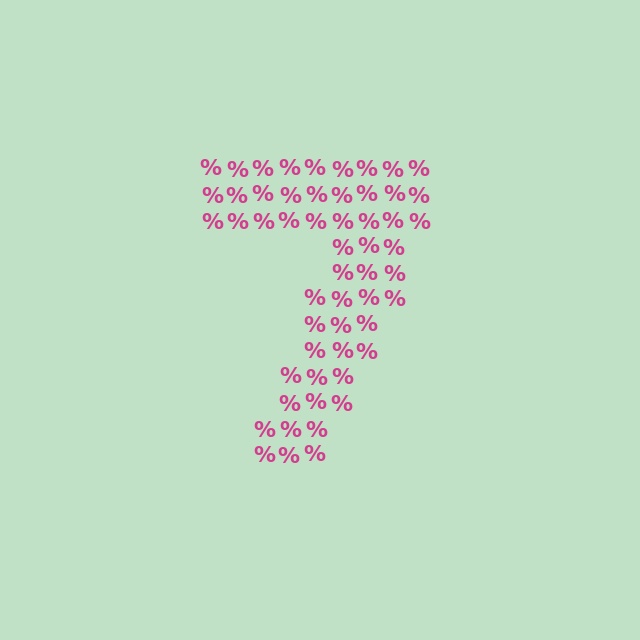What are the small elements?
The small elements are percent signs.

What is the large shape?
The large shape is the digit 7.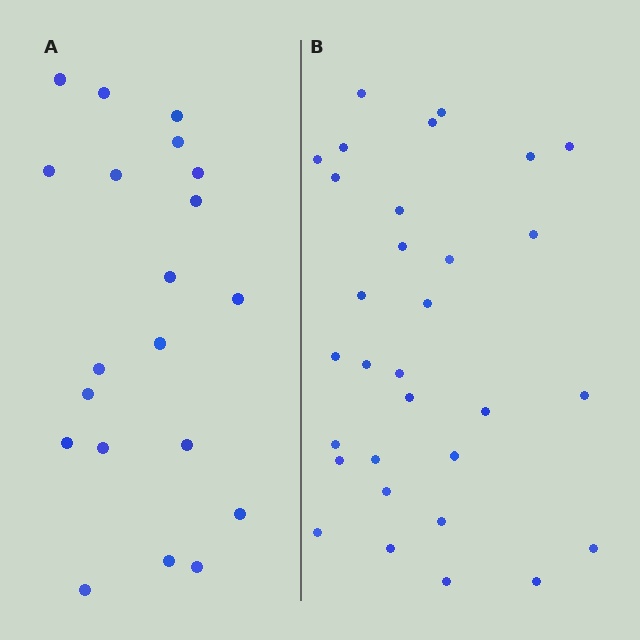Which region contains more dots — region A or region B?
Region B (the right region) has more dots.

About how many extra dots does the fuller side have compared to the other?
Region B has roughly 12 or so more dots than region A.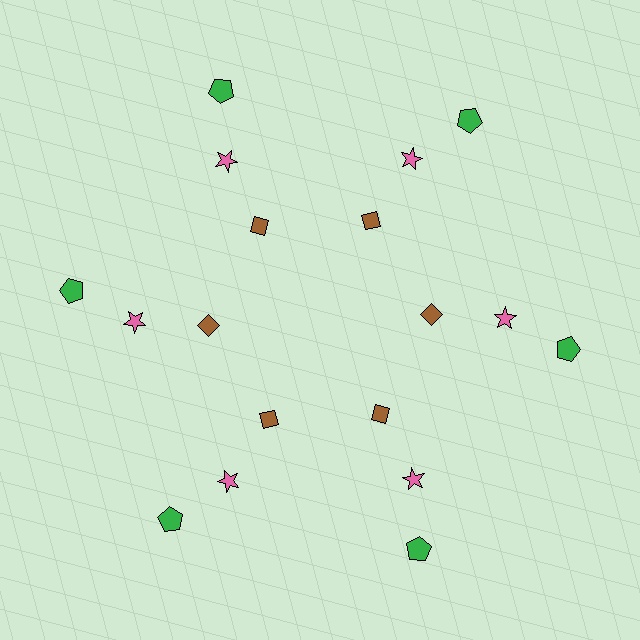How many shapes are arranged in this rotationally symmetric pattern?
There are 18 shapes, arranged in 6 groups of 3.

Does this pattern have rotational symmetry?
Yes, this pattern has 6-fold rotational symmetry. It looks the same after rotating 60 degrees around the center.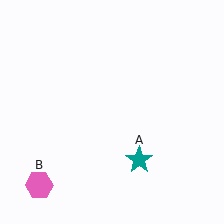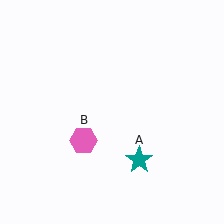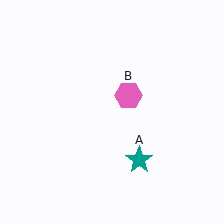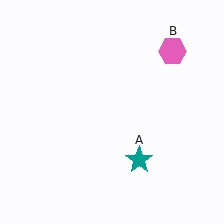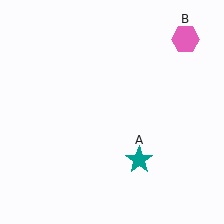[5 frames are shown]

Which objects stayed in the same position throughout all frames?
Teal star (object A) remained stationary.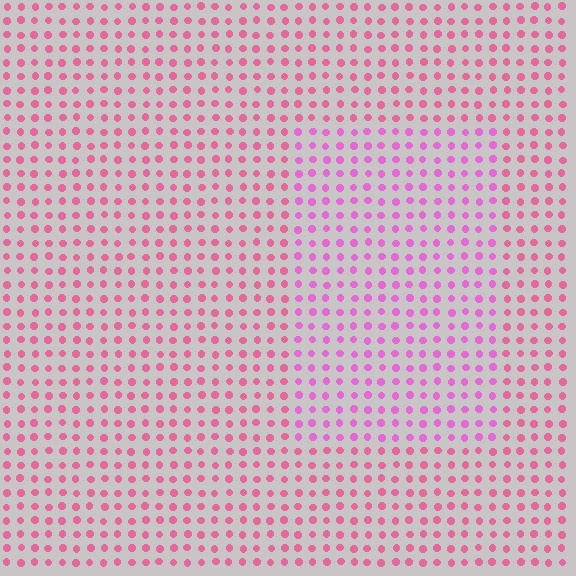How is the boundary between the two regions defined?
The boundary is defined purely by a slight shift in hue (about 28 degrees). Spacing, size, and orientation are identical on both sides.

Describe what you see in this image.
The image is filled with small pink elements in a uniform arrangement. A rectangle-shaped region is visible where the elements are tinted to a slightly different hue, forming a subtle color boundary.